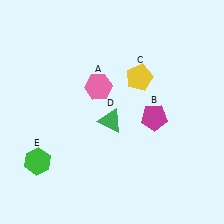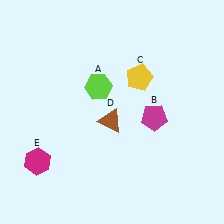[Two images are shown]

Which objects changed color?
A changed from pink to lime. D changed from green to brown. E changed from green to magenta.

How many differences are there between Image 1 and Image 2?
There are 3 differences between the two images.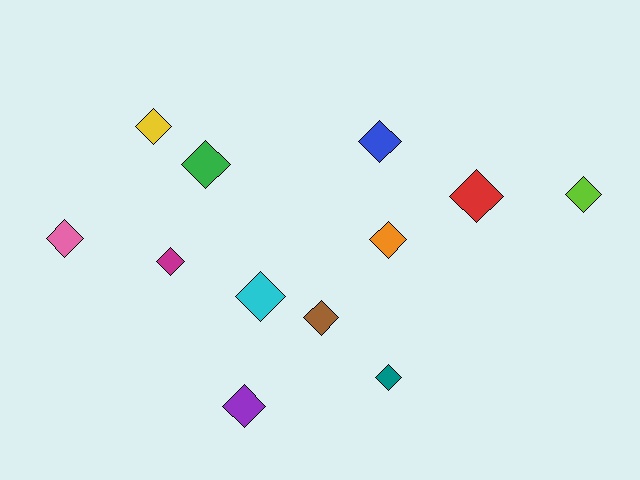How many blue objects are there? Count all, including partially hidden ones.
There is 1 blue object.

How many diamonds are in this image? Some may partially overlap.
There are 12 diamonds.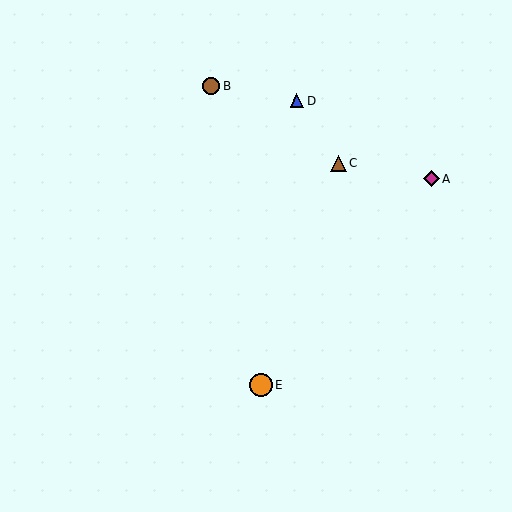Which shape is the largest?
The orange circle (labeled E) is the largest.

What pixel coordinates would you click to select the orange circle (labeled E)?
Click at (261, 385) to select the orange circle E.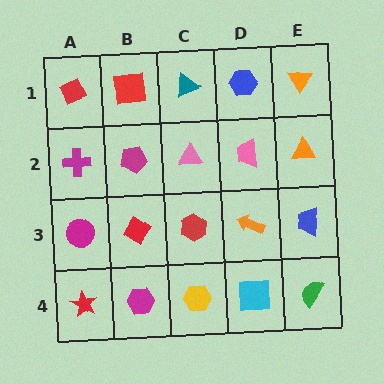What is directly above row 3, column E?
An orange triangle.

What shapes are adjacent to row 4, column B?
A red diamond (row 3, column B), a red star (row 4, column A), a yellow hexagon (row 4, column C).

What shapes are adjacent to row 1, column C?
A pink triangle (row 2, column C), a red square (row 1, column B), a blue hexagon (row 1, column D).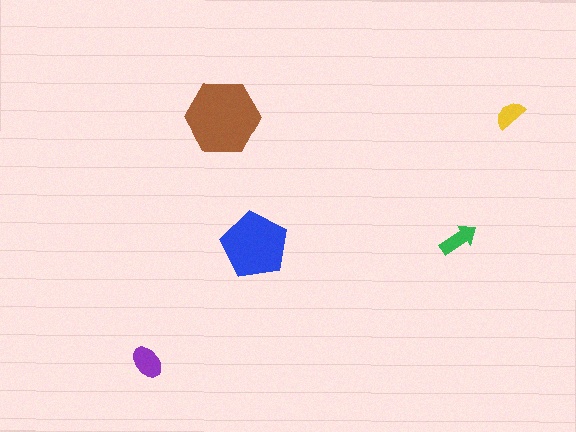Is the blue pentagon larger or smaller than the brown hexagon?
Smaller.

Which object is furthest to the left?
The purple ellipse is leftmost.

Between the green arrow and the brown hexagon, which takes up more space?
The brown hexagon.